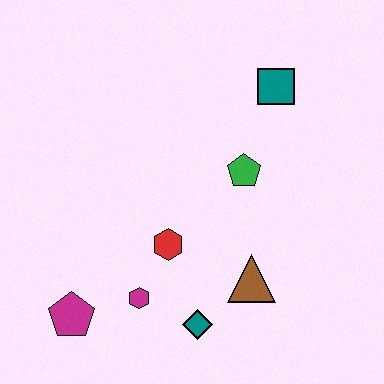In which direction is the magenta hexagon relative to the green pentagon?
The magenta hexagon is below the green pentagon.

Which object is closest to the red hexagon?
The magenta hexagon is closest to the red hexagon.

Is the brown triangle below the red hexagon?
Yes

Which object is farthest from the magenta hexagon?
The teal square is farthest from the magenta hexagon.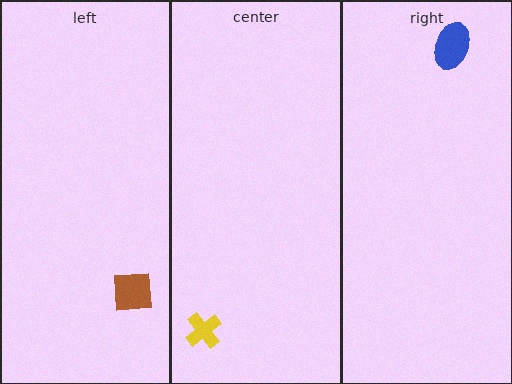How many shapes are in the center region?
1.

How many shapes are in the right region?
1.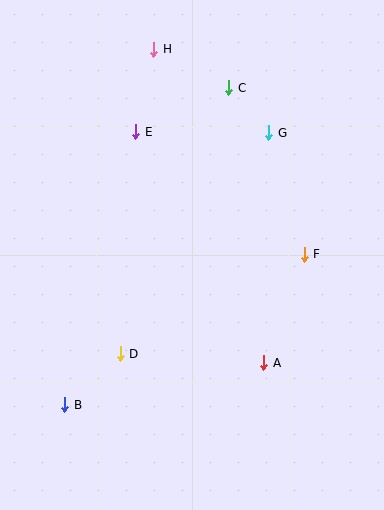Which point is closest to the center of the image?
Point F at (304, 254) is closest to the center.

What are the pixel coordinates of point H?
Point H is at (154, 49).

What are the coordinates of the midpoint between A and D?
The midpoint between A and D is at (192, 358).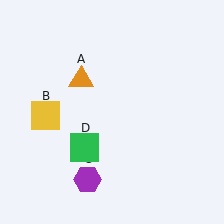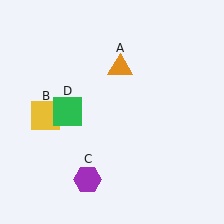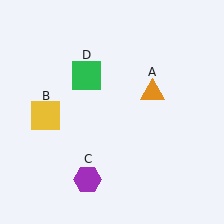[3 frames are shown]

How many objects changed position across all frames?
2 objects changed position: orange triangle (object A), green square (object D).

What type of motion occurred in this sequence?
The orange triangle (object A), green square (object D) rotated clockwise around the center of the scene.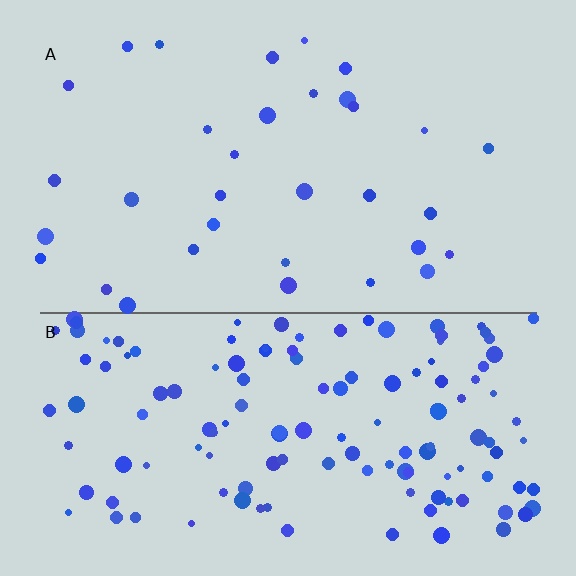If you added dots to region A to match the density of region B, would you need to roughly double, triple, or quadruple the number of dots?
Approximately quadruple.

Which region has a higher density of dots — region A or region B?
B (the bottom).